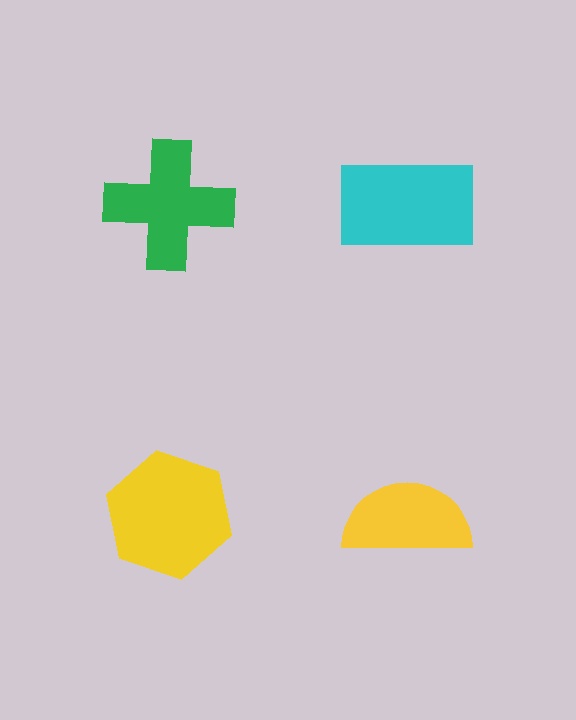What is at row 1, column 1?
A green cross.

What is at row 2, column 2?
A yellow semicircle.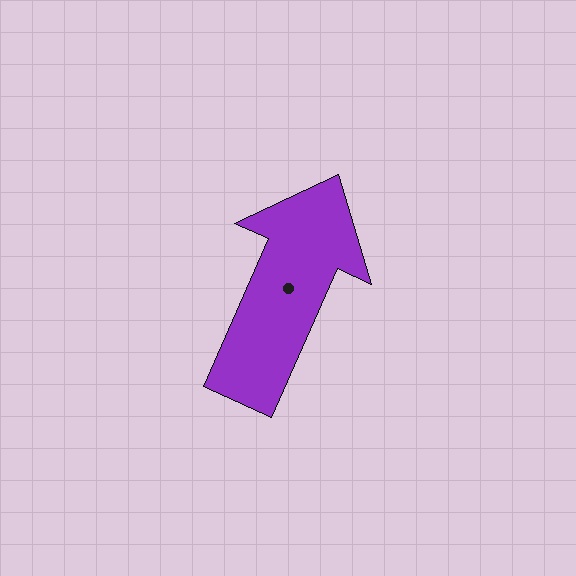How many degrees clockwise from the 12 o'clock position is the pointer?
Approximately 24 degrees.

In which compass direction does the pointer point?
Northeast.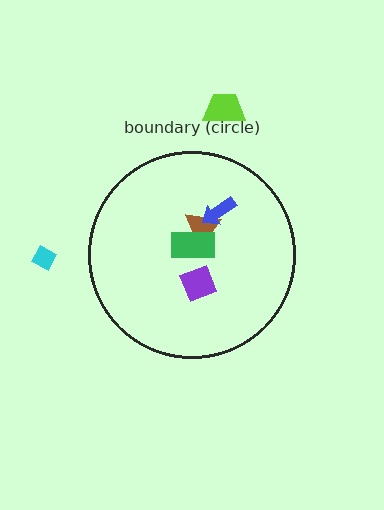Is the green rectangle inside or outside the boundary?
Inside.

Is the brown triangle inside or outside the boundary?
Inside.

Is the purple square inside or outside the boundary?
Inside.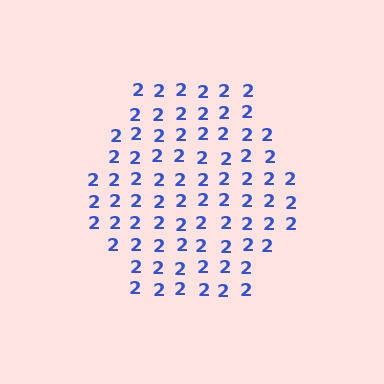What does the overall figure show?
The overall figure shows a hexagon.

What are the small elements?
The small elements are digit 2's.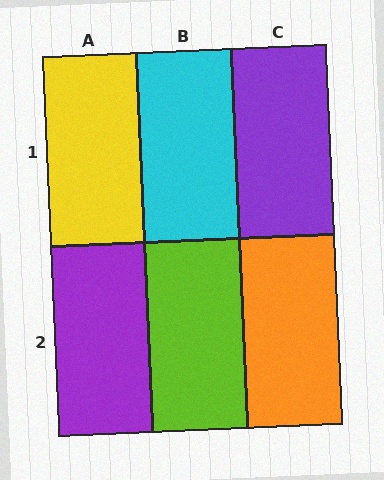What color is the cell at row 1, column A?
Yellow.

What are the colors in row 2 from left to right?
Purple, lime, orange.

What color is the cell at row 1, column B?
Cyan.